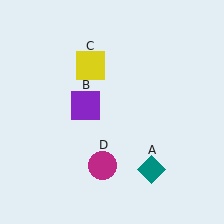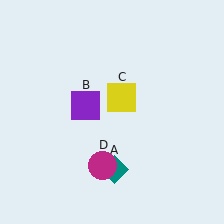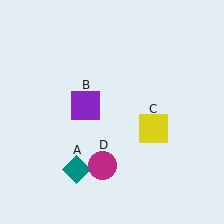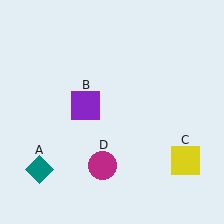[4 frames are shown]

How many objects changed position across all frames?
2 objects changed position: teal diamond (object A), yellow square (object C).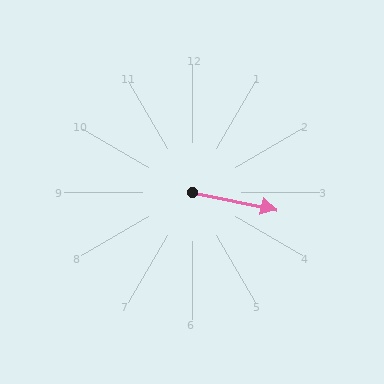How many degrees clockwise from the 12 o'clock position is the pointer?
Approximately 102 degrees.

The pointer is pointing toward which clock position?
Roughly 3 o'clock.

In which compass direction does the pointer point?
East.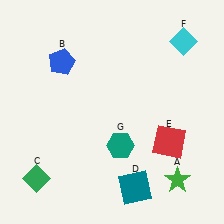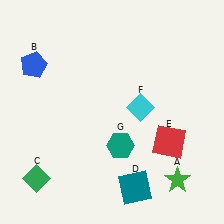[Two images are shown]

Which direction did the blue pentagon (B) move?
The blue pentagon (B) moved left.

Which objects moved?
The objects that moved are: the blue pentagon (B), the cyan diamond (F).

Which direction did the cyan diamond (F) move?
The cyan diamond (F) moved down.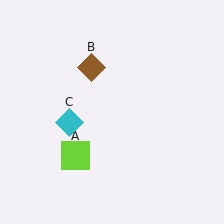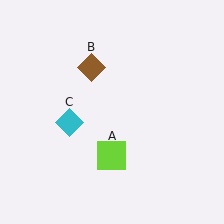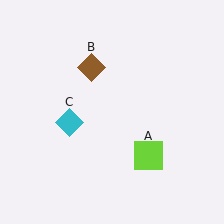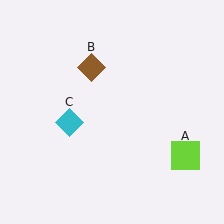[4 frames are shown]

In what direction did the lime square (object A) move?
The lime square (object A) moved right.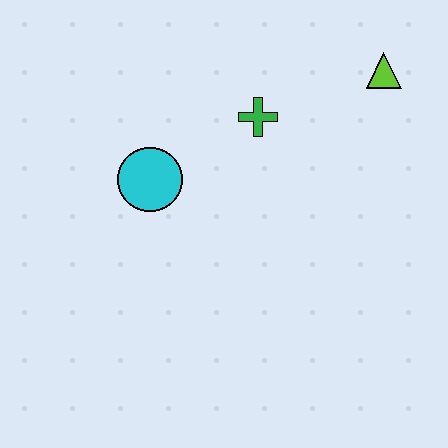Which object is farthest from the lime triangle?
The cyan circle is farthest from the lime triangle.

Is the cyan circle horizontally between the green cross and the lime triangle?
No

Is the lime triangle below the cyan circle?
No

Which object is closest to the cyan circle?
The green cross is closest to the cyan circle.